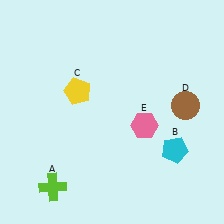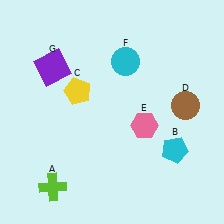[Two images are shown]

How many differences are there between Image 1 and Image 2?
There are 2 differences between the two images.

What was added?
A cyan circle (F), a purple square (G) were added in Image 2.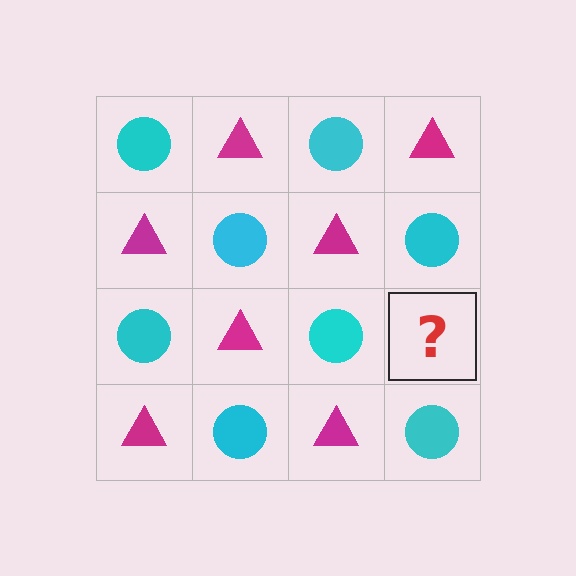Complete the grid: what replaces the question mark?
The question mark should be replaced with a magenta triangle.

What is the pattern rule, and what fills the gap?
The rule is that it alternates cyan circle and magenta triangle in a checkerboard pattern. The gap should be filled with a magenta triangle.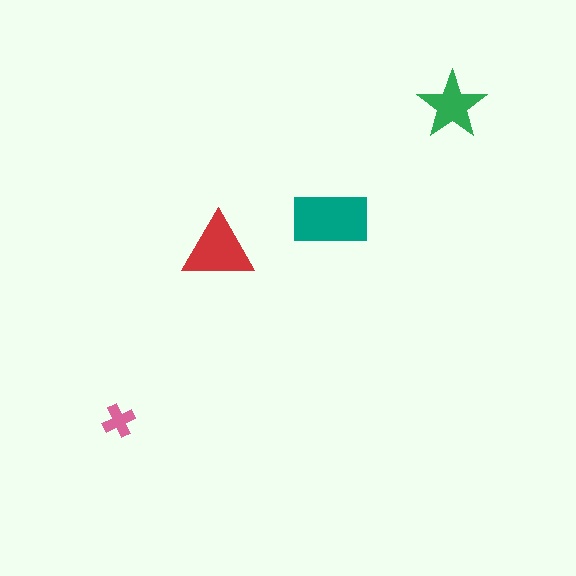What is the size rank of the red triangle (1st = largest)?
2nd.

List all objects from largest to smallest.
The teal rectangle, the red triangle, the green star, the pink cross.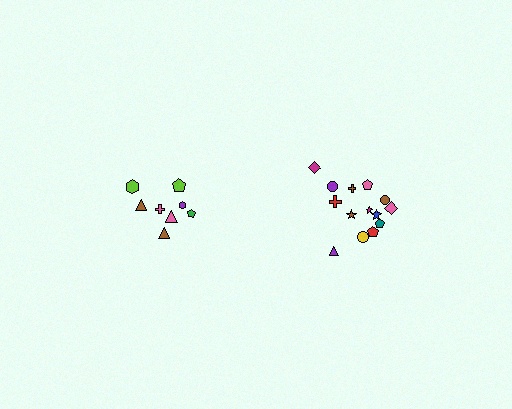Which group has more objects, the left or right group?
The right group.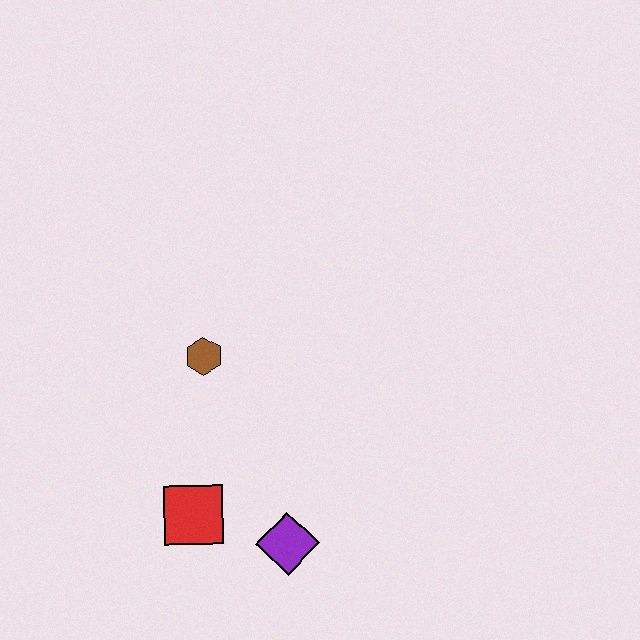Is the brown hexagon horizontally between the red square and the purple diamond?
Yes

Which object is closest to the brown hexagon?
The red square is closest to the brown hexagon.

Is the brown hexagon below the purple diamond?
No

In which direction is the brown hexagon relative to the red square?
The brown hexagon is above the red square.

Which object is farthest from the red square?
The brown hexagon is farthest from the red square.